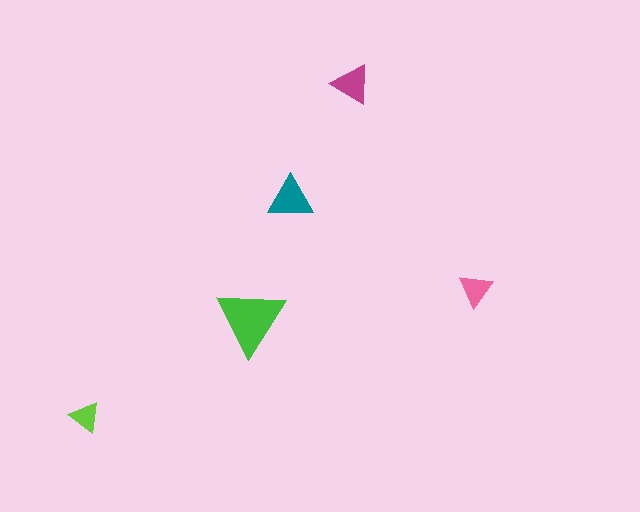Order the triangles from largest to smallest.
the green one, the teal one, the magenta one, the pink one, the lime one.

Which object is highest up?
The magenta triangle is topmost.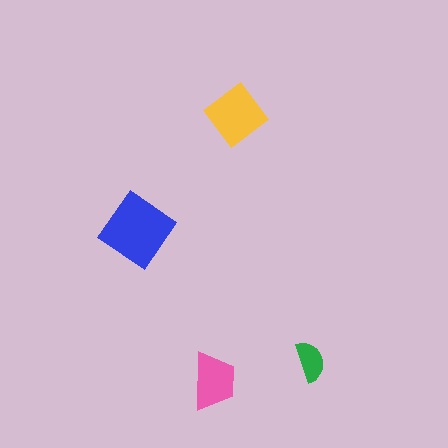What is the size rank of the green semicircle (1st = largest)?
4th.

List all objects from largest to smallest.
The blue diamond, the yellow diamond, the pink trapezoid, the green semicircle.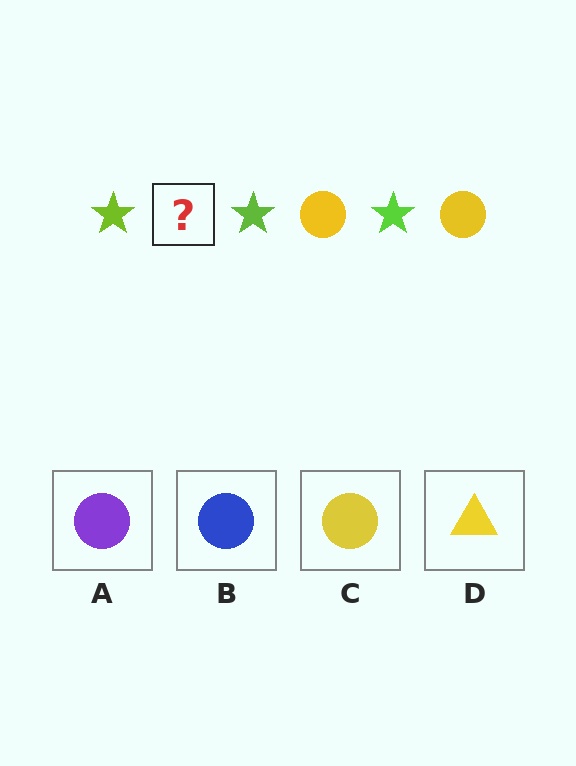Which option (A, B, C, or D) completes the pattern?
C.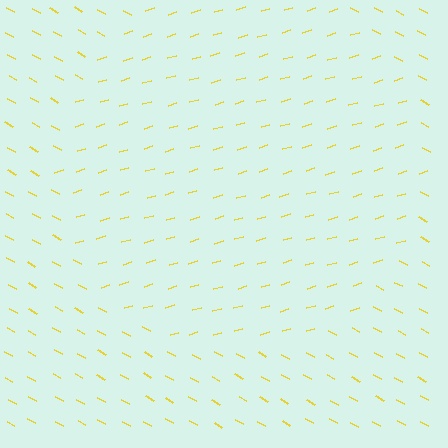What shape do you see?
I see a circle.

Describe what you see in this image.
The image is filled with small yellow line segments. A circle region in the image has lines oriented differently from the surrounding lines, creating a visible texture boundary.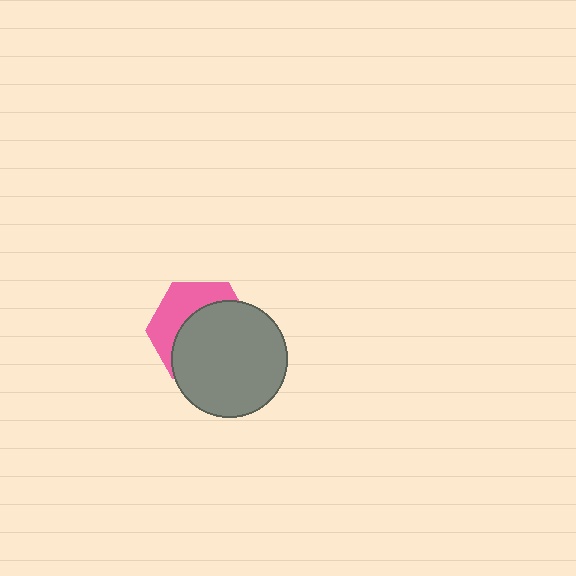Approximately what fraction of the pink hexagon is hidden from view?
Roughly 62% of the pink hexagon is hidden behind the gray circle.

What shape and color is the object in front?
The object in front is a gray circle.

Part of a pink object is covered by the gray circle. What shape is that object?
It is a hexagon.